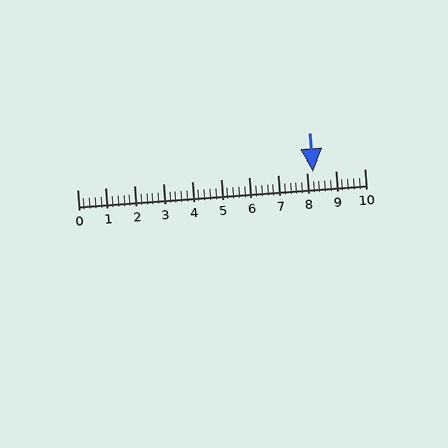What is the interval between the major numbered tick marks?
The major tick marks are spaced 1 units apart.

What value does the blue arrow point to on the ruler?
The blue arrow points to approximately 8.2.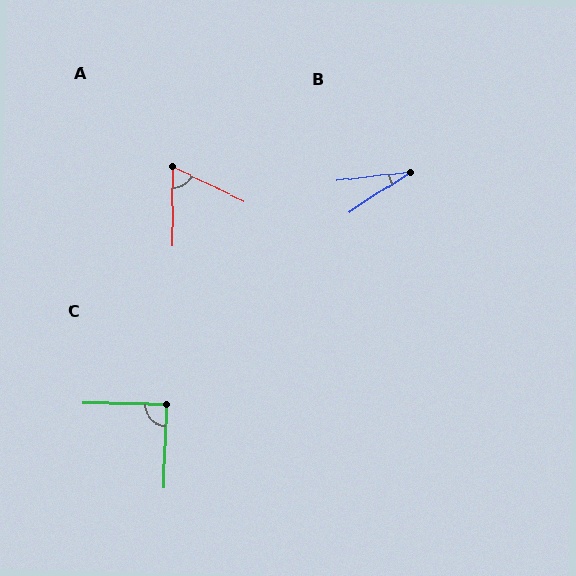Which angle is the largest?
C, at approximately 90 degrees.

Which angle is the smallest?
B, at approximately 26 degrees.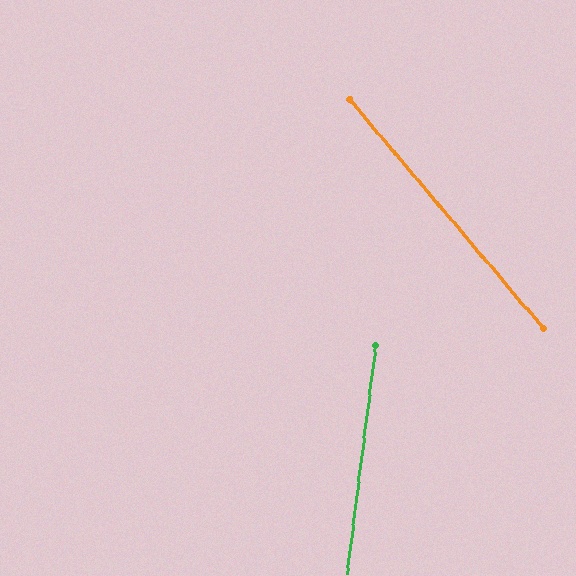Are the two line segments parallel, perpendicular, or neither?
Neither parallel nor perpendicular — they differ by about 47°.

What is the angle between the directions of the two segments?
Approximately 47 degrees.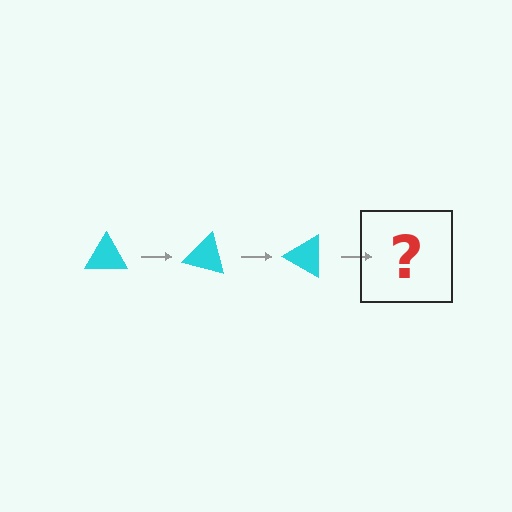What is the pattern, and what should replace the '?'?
The pattern is that the triangle rotates 15 degrees each step. The '?' should be a cyan triangle rotated 45 degrees.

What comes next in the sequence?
The next element should be a cyan triangle rotated 45 degrees.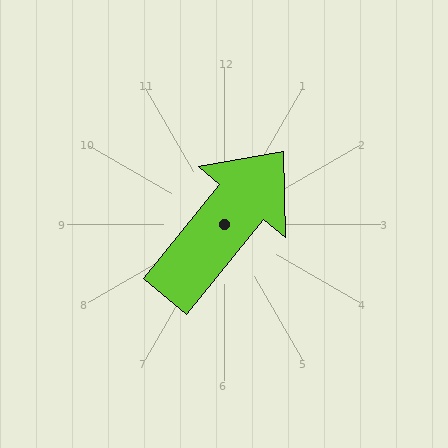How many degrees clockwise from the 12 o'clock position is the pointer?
Approximately 39 degrees.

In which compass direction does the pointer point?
Northeast.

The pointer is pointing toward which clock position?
Roughly 1 o'clock.